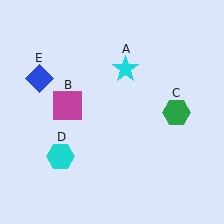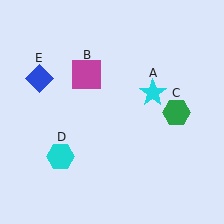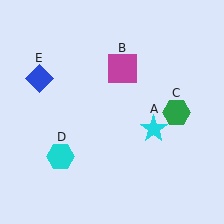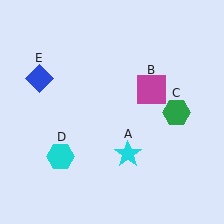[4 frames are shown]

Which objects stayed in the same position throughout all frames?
Green hexagon (object C) and cyan hexagon (object D) and blue diamond (object E) remained stationary.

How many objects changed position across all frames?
2 objects changed position: cyan star (object A), magenta square (object B).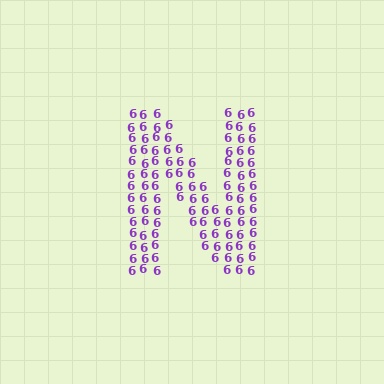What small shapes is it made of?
It is made of small digit 6's.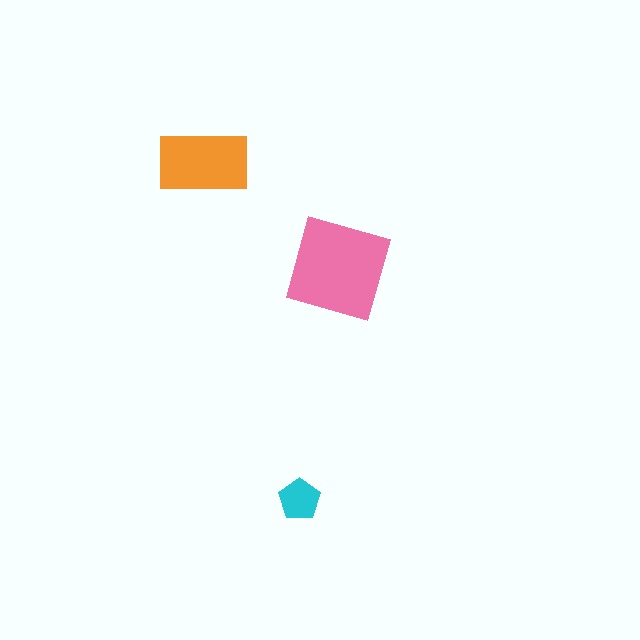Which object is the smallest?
The cyan pentagon.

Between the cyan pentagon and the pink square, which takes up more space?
The pink square.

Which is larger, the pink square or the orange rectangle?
The pink square.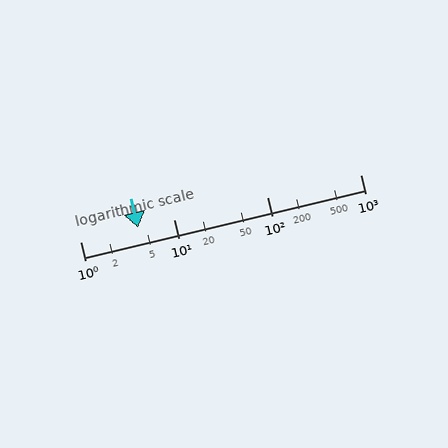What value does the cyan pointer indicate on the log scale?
The pointer indicates approximately 4.2.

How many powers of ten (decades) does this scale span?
The scale spans 3 decades, from 1 to 1000.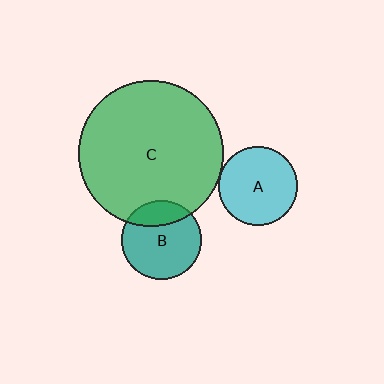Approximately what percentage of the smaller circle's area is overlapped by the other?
Approximately 5%.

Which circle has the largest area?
Circle C (green).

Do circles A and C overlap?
Yes.